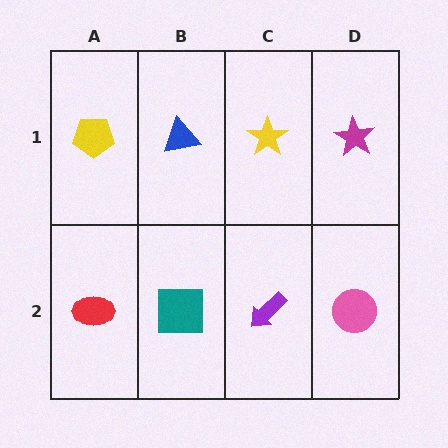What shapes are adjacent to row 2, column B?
A blue triangle (row 1, column B), a red ellipse (row 2, column A), a purple arrow (row 2, column C).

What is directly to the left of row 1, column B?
A yellow pentagon.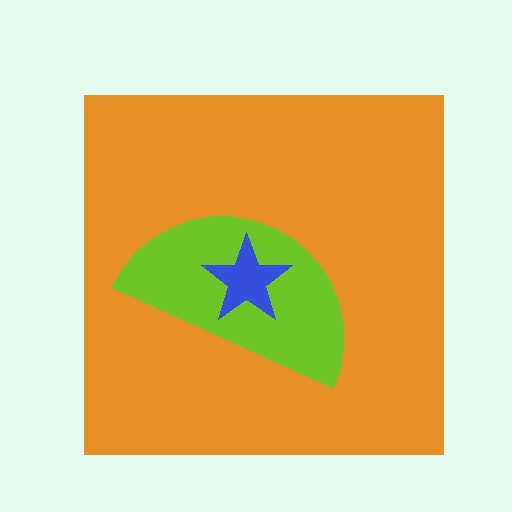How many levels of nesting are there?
3.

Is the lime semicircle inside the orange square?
Yes.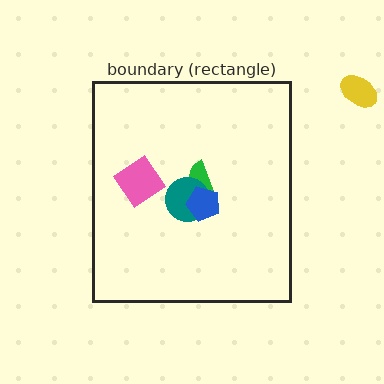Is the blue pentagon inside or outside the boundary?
Inside.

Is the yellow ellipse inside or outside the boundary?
Outside.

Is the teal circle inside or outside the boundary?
Inside.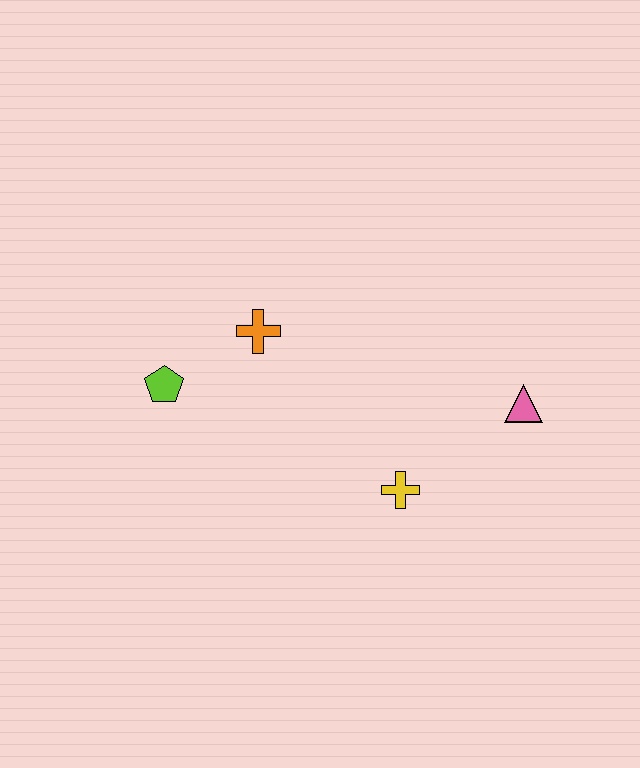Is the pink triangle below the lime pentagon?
Yes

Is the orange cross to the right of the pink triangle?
No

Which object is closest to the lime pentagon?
The orange cross is closest to the lime pentagon.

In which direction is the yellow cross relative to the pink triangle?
The yellow cross is to the left of the pink triangle.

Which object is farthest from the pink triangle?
The lime pentagon is farthest from the pink triangle.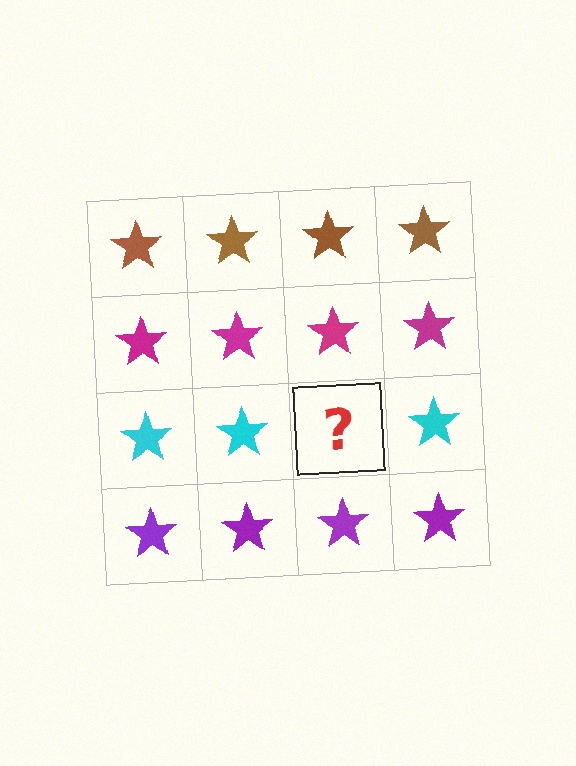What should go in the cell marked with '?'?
The missing cell should contain a cyan star.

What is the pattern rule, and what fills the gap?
The rule is that each row has a consistent color. The gap should be filled with a cyan star.